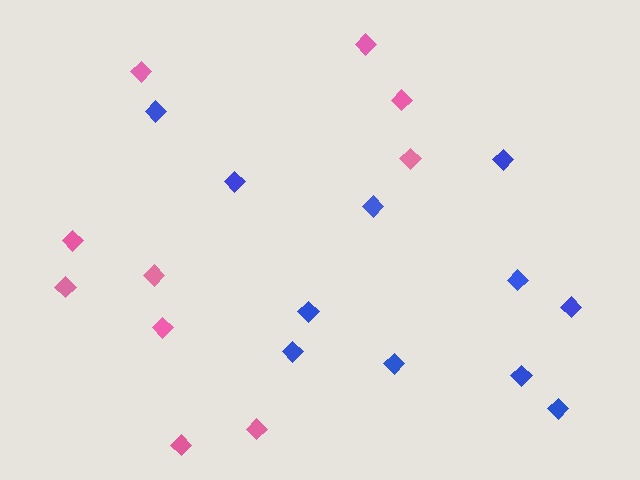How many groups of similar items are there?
There are 2 groups: one group of blue diamonds (11) and one group of pink diamonds (10).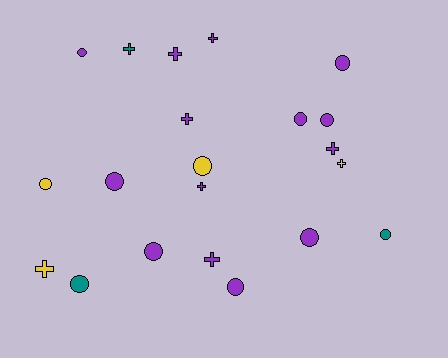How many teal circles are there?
There are 2 teal circles.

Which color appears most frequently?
Purple, with 14 objects.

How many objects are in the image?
There are 21 objects.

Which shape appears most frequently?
Circle, with 12 objects.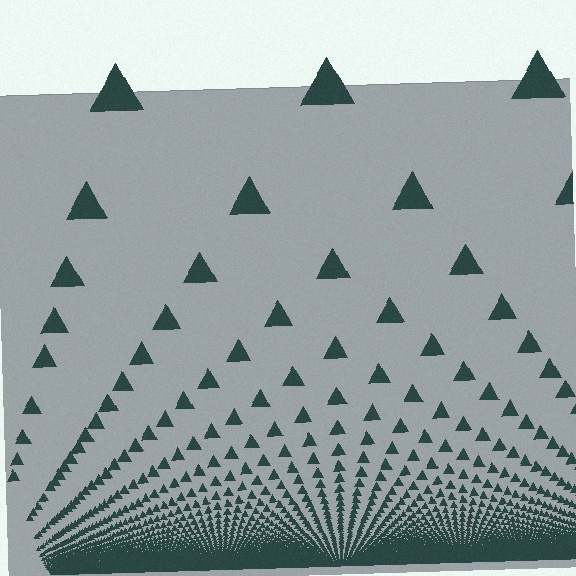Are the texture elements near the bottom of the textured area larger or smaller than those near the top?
Smaller. The gradient is inverted — elements near the bottom are smaller and denser.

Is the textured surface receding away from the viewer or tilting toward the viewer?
The surface appears to tilt toward the viewer. Texture elements get larger and sparser toward the top.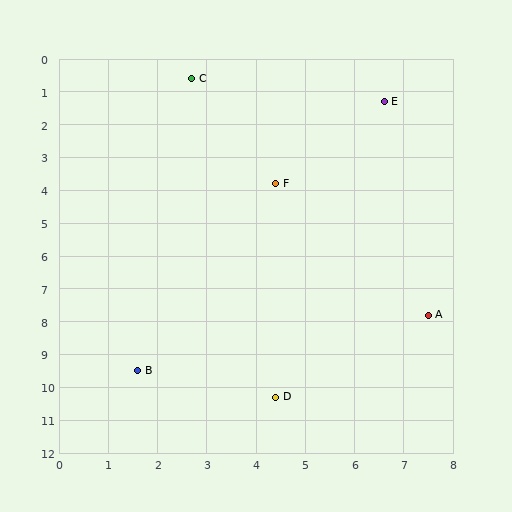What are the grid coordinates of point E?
Point E is at approximately (6.6, 1.3).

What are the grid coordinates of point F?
Point F is at approximately (4.4, 3.8).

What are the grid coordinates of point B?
Point B is at approximately (1.6, 9.5).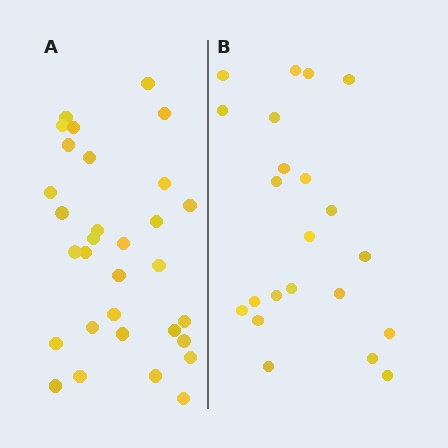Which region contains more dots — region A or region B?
Region A (the left region) has more dots.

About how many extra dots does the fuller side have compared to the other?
Region A has roughly 8 or so more dots than region B.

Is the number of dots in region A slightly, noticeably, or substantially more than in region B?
Region A has noticeably more, but not dramatically so. The ratio is roughly 1.4 to 1.